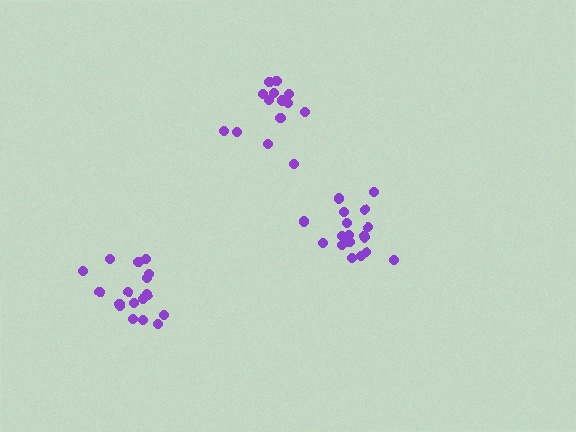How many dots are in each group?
Group 1: 18 dots, Group 2: 14 dots, Group 3: 17 dots (49 total).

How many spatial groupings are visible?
There are 3 spatial groupings.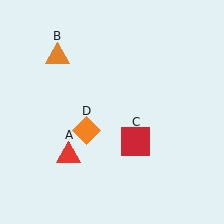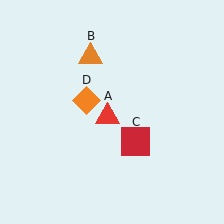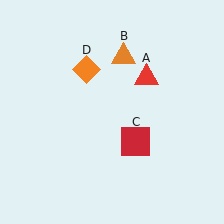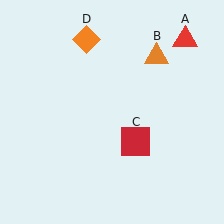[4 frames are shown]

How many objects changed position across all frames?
3 objects changed position: red triangle (object A), orange triangle (object B), orange diamond (object D).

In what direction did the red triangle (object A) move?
The red triangle (object A) moved up and to the right.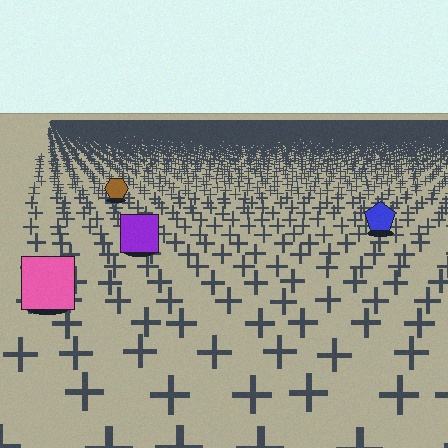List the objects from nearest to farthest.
From nearest to farthest: the pink square, the purple square, the blue pentagon, the brown hexagon.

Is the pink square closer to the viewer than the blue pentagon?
Yes. The pink square is closer — you can tell from the texture gradient: the ground texture is coarser near it.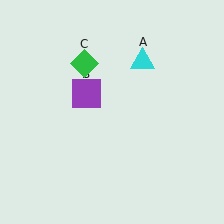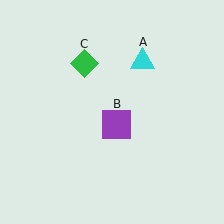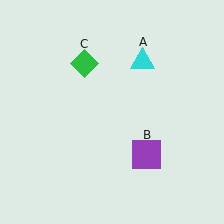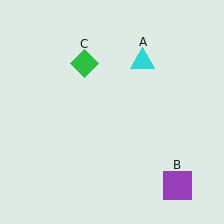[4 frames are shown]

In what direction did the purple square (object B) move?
The purple square (object B) moved down and to the right.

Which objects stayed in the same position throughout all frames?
Cyan triangle (object A) and green diamond (object C) remained stationary.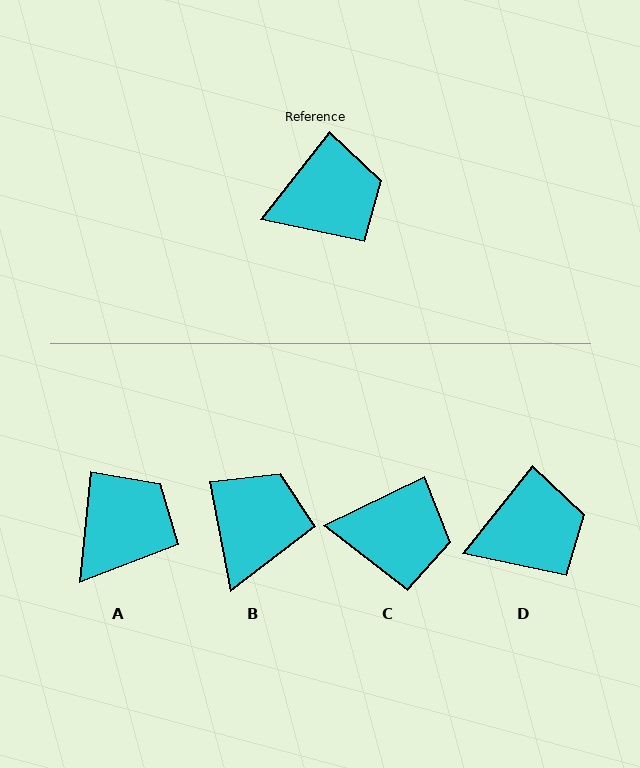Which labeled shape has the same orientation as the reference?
D.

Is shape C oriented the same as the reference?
No, it is off by about 26 degrees.